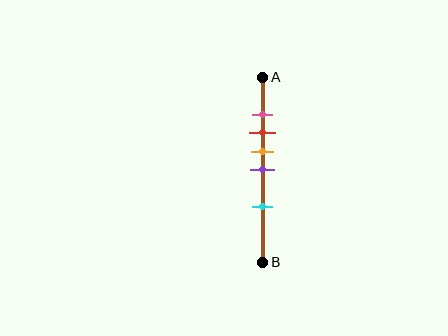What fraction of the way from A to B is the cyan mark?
The cyan mark is approximately 70% (0.7) of the way from A to B.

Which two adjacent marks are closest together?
The pink and red marks are the closest adjacent pair.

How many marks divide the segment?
There are 5 marks dividing the segment.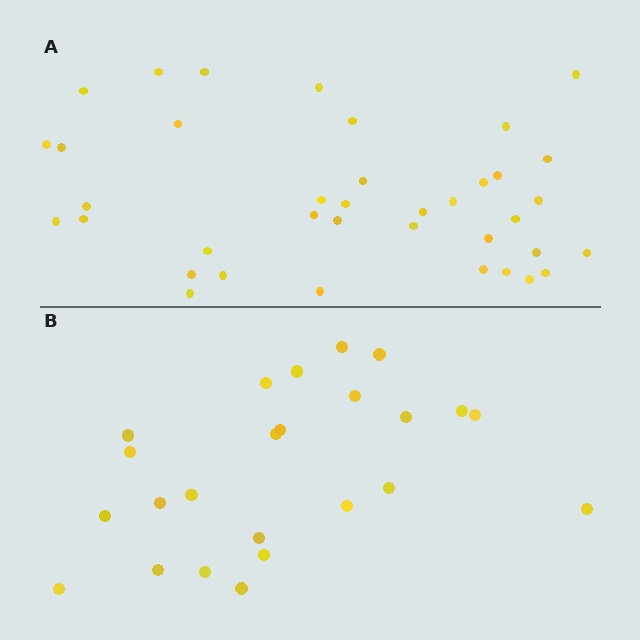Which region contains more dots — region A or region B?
Region A (the top region) has more dots.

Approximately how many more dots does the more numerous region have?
Region A has approximately 15 more dots than region B.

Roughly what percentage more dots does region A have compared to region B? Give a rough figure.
About 60% more.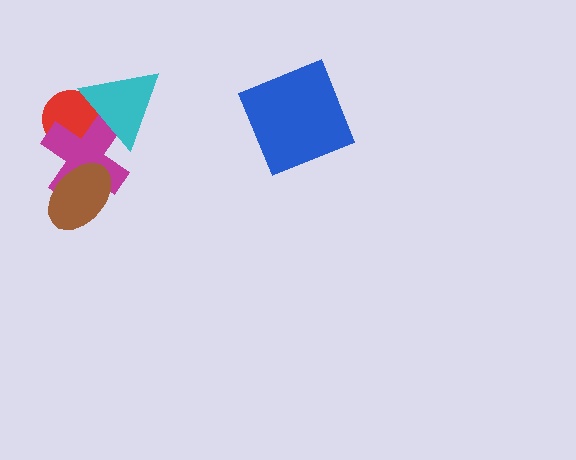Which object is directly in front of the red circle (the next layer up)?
The magenta cross is directly in front of the red circle.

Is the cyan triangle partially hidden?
No, no other shape covers it.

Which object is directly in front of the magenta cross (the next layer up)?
The brown ellipse is directly in front of the magenta cross.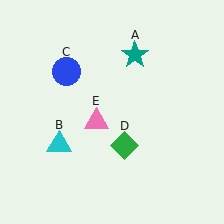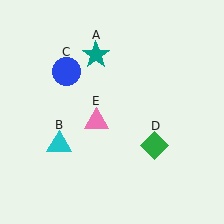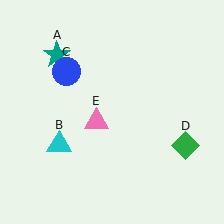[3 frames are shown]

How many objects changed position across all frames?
2 objects changed position: teal star (object A), green diamond (object D).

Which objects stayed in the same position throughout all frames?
Cyan triangle (object B) and blue circle (object C) and pink triangle (object E) remained stationary.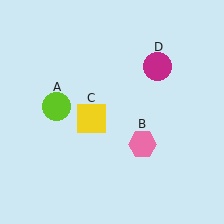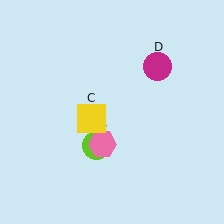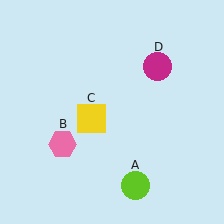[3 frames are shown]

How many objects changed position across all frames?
2 objects changed position: lime circle (object A), pink hexagon (object B).